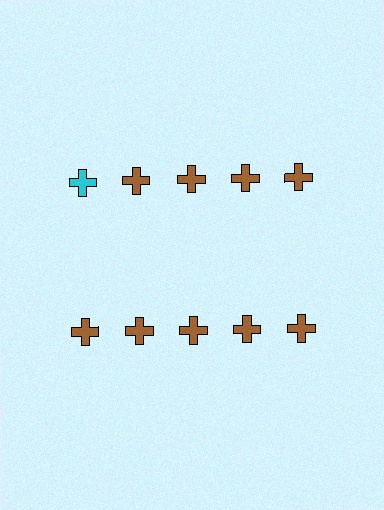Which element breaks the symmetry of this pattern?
The cyan cross in the top row, leftmost column breaks the symmetry. All other shapes are brown crosses.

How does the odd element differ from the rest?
It has a different color: cyan instead of brown.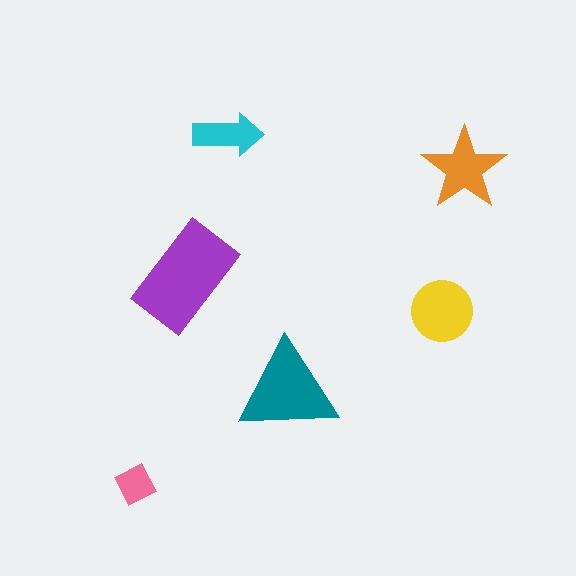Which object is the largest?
The purple rectangle.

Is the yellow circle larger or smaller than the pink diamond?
Larger.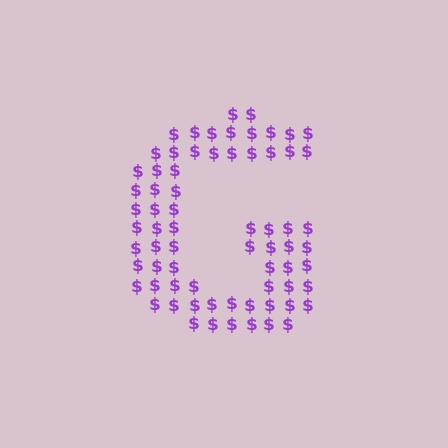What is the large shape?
The large shape is the letter G.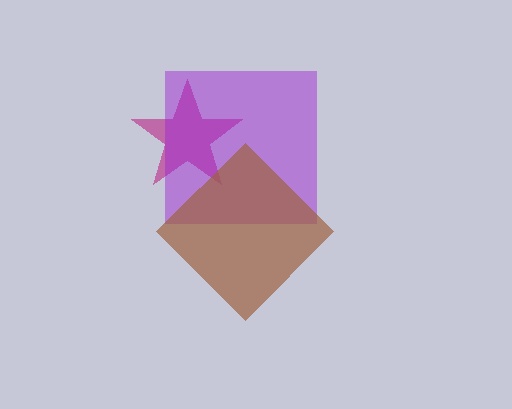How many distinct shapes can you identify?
There are 3 distinct shapes: a magenta star, a purple square, a brown diamond.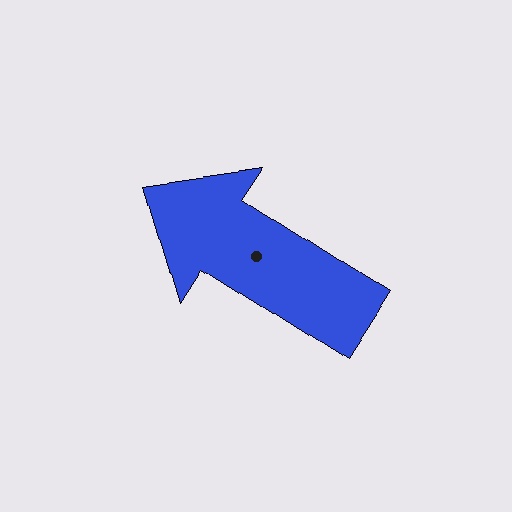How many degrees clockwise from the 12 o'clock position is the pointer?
Approximately 303 degrees.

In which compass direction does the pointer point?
Northwest.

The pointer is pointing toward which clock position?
Roughly 10 o'clock.